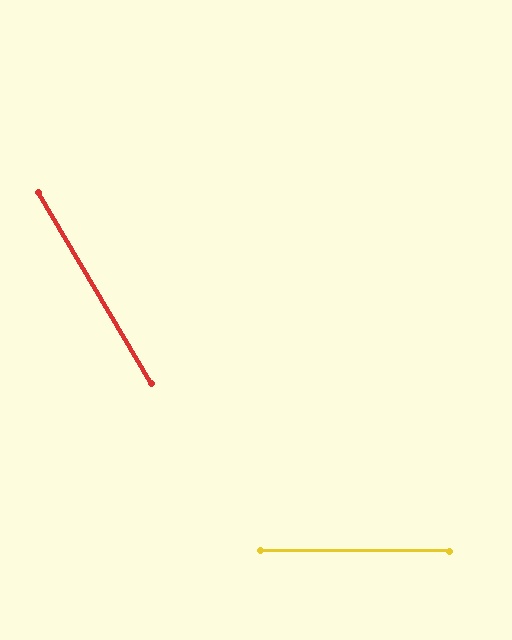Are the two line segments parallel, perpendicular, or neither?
Neither parallel nor perpendicular — they differ by about 59°.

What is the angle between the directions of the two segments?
Approximately 59 degrees.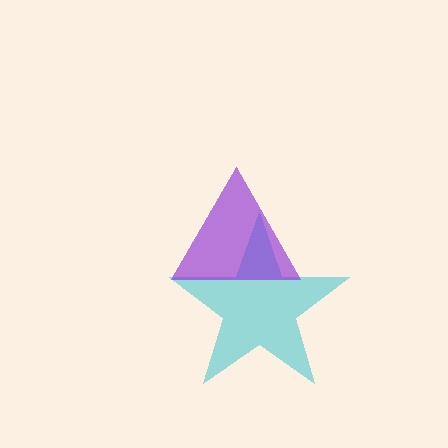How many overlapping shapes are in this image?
There are 2 overlapping shapes in the image.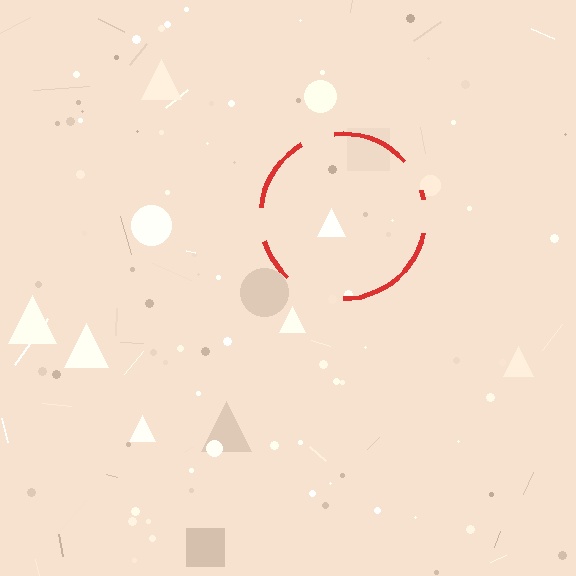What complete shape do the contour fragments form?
The contour fragments form a circle.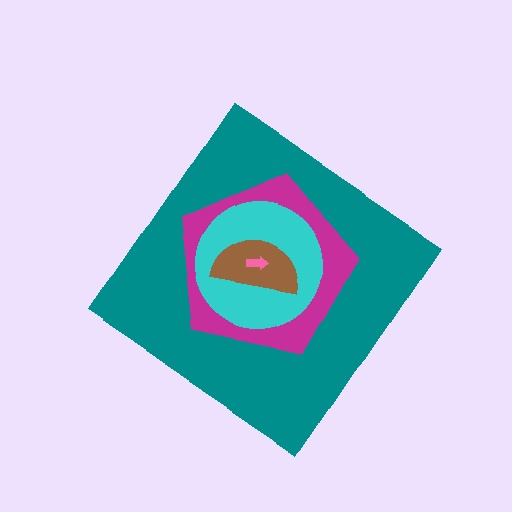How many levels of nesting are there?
5.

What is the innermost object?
The pink arrow.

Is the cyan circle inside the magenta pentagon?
Yes.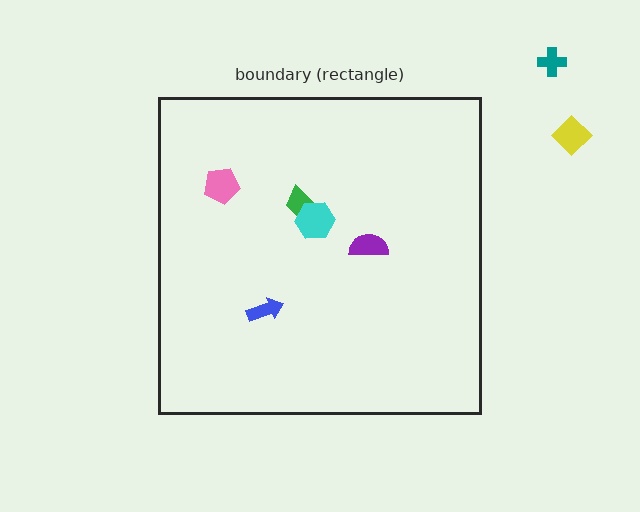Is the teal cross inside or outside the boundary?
Outside.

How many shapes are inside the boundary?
5 inside, 2 outside.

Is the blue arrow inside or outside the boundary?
Inside.